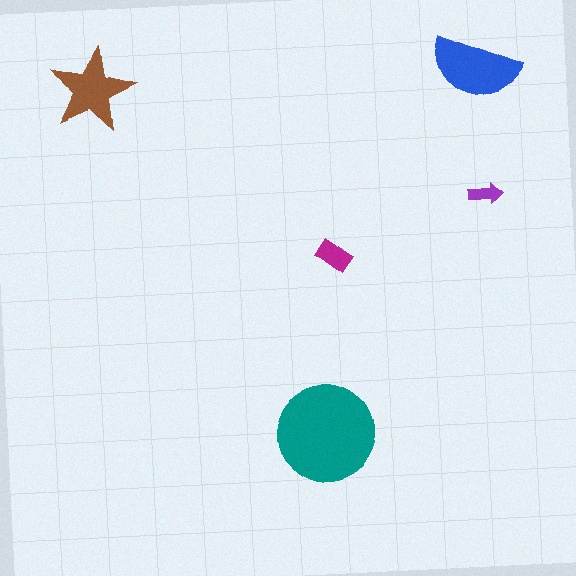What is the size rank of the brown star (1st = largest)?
3rd.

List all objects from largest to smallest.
The teal circle, the blue semicircle, the brown star, the magenta rectangle, the purple arrow.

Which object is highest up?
The blue semicircle is topmost.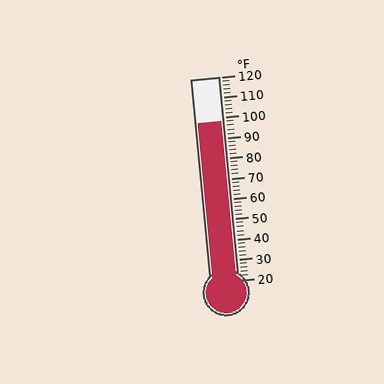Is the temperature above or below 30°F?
The temperature is above 30°F.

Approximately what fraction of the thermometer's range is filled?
The thermometer is filled to approximately 80% of its range.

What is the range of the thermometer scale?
The thermometer scale ranges from 20°F to 120°F.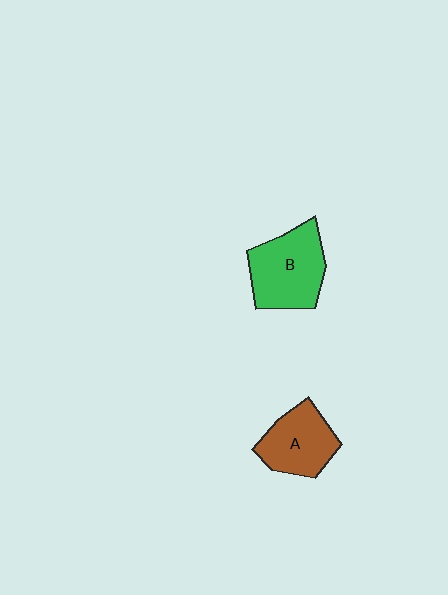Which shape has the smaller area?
Shape A (brown).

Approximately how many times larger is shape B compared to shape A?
Approximately 1.3 times.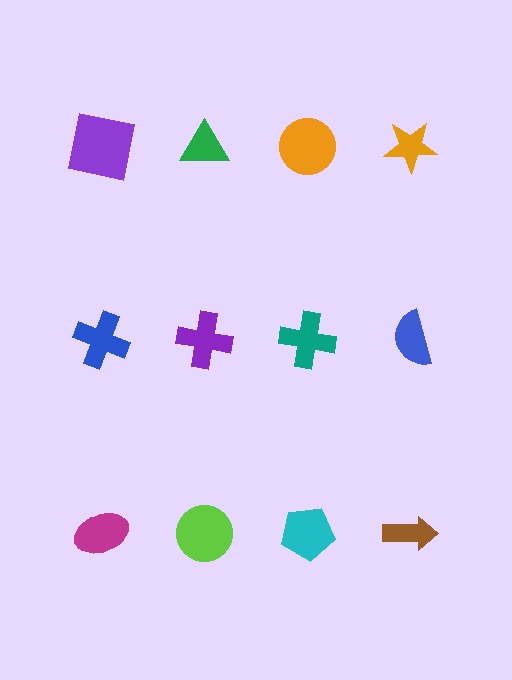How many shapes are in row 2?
4 shapes.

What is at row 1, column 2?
A green triangle.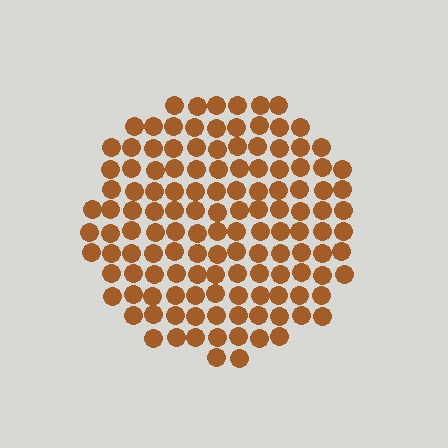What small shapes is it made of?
It is made of small circles.